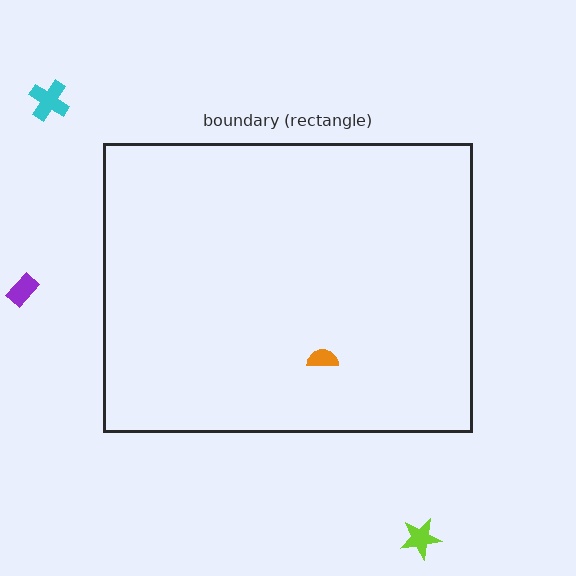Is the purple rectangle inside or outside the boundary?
Outside.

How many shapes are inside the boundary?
1 inside, 3 outside.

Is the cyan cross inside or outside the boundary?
Outside.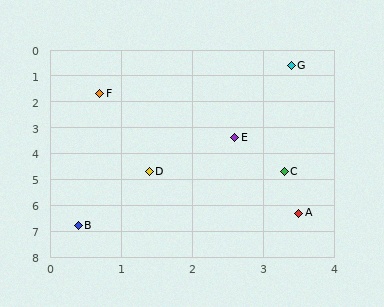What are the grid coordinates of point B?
Point B is at approximately (0.4, 6.8).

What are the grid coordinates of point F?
Point F is at approximately (0.7, 1.7).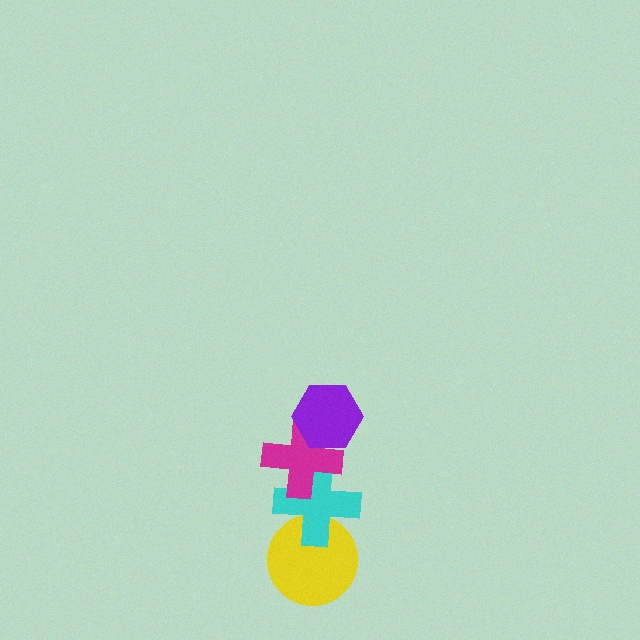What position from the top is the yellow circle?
The yellow circle is 4th from the top.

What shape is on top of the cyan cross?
The magenta cross is on top of the cyan cross.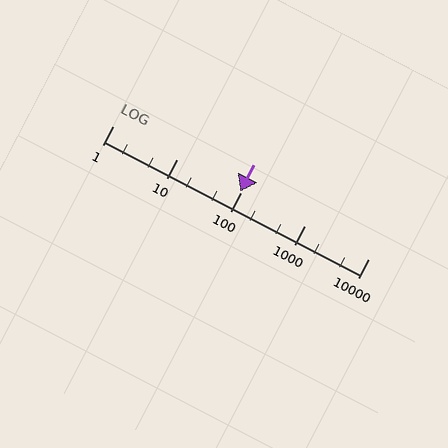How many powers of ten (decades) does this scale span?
The scale spans 4 decades, from 1 to 10000.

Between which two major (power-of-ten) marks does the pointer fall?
The pointer is between 10 and 100.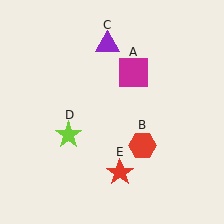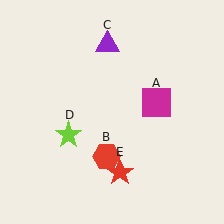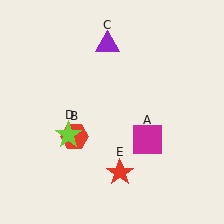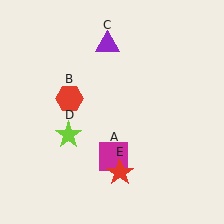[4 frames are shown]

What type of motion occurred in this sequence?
The magenta square (object A), red hexagon (object B) rotated clockwise around the center of the scene.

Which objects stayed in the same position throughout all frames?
Purple triangle (object C) and lime star (object D) and red star (object E) remained stationary.